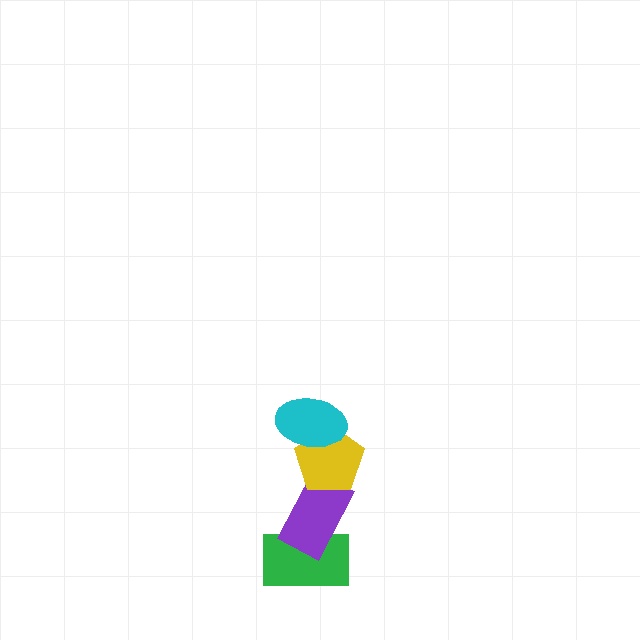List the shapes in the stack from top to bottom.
From top to bottom: the cyan ellipse, the yellow pentagon, the purple rectangle, the green rectangle.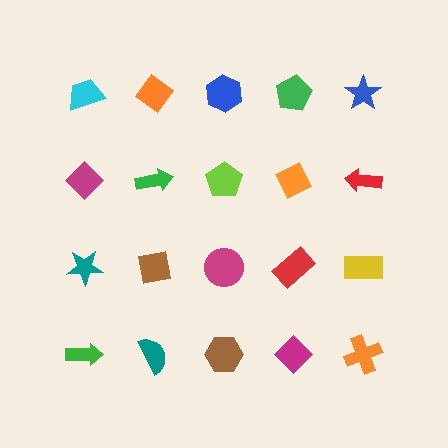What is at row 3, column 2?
A brown square.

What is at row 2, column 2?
A green arrow.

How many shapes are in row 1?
5 shapes.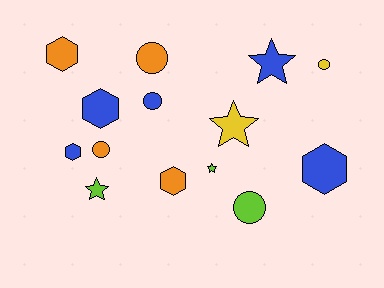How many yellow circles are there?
There is 1 yellow circle.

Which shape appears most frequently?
Circle, with 5 objects.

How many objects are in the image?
There are 14 objects.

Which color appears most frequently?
Blue, with 5 objects.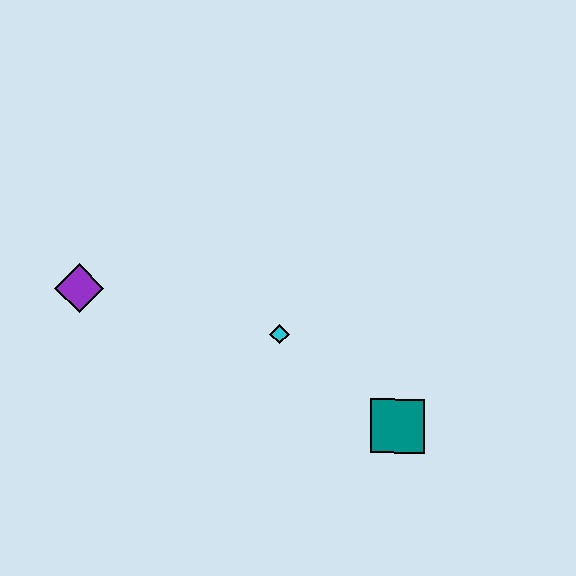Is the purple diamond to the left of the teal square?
Yes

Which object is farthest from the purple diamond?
The teal square is farthest from the purple diamond.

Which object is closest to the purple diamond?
The cyan diamond is closest to the purple diamond.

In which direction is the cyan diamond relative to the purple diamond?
The cyan diamond is to the right of the purple diamond.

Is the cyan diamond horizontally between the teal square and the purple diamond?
Yes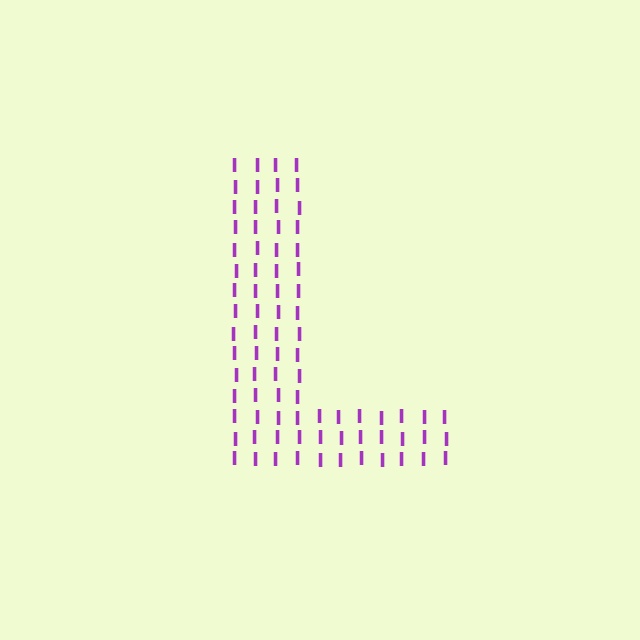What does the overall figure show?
The overall figure shows the letter L.